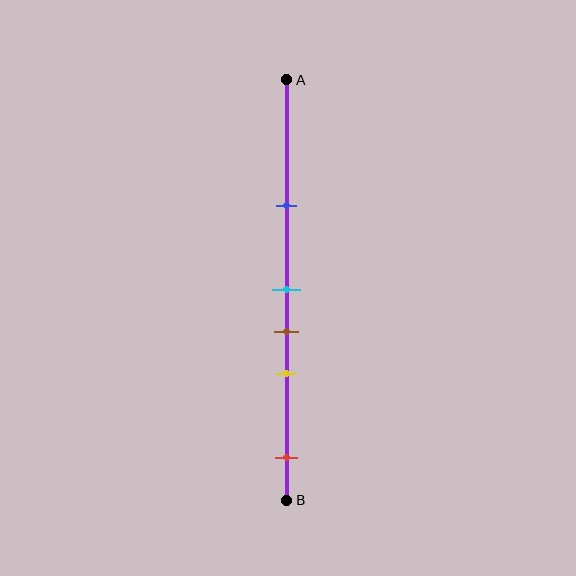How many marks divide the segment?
There are 5 marks dividing the segment.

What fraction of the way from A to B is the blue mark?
The blue mark is approximately 30% (0.3) of the way from A to B.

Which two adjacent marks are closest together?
The cyan and brown marks are the closest adjacent pair.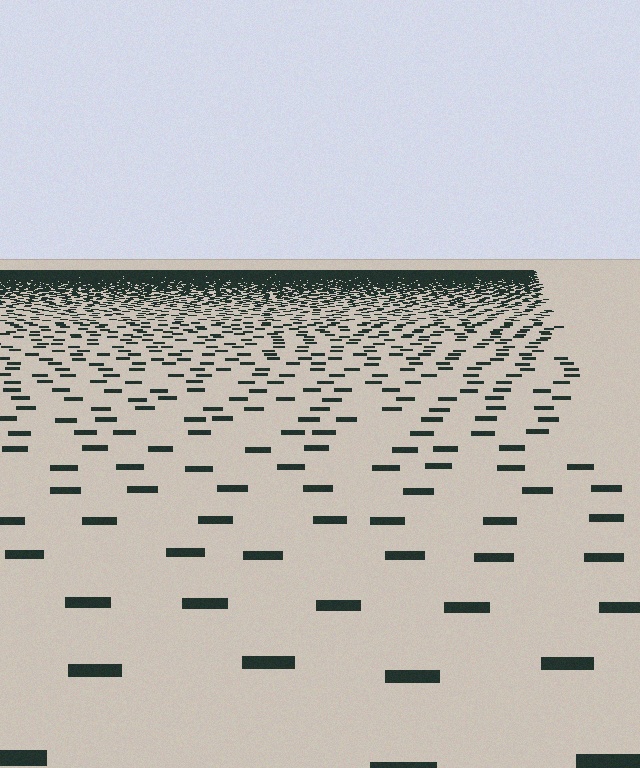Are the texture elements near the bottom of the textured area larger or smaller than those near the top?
Larger. Near the bottom, elements are closer to the viewer and appear at a bigger on-screen size.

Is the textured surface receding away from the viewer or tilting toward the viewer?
The surface is receding away from the viewer. Texture elements get smaller and denser toward the top.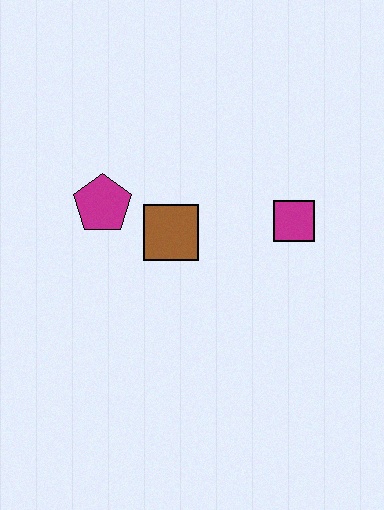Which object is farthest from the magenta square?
The magenta pentagon is farthest from the magenta square.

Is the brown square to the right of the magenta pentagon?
Yes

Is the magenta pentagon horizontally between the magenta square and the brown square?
No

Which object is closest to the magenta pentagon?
The brown square is closest to the magenta pentagon.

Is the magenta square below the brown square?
No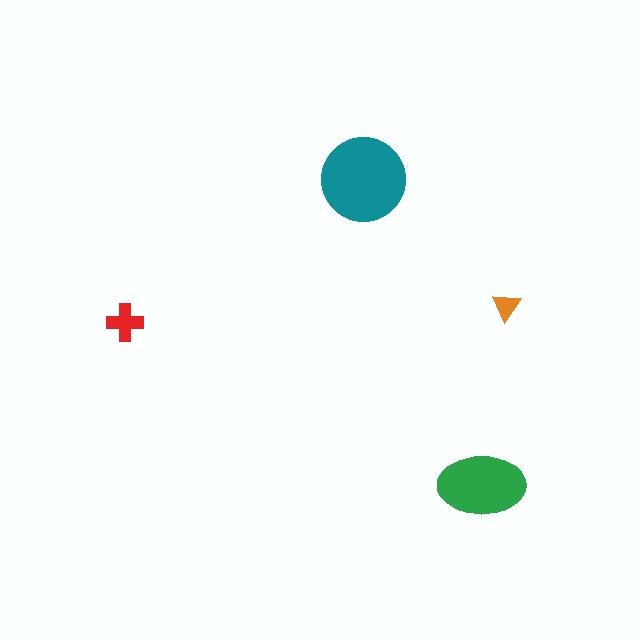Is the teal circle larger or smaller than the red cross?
Larger.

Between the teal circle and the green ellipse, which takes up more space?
The teal circle.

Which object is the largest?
The teal circle.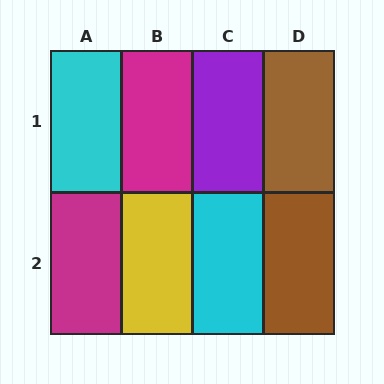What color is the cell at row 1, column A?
Cyan.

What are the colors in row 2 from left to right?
Magenta, yellow, cyan, brown.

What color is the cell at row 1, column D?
Brown.